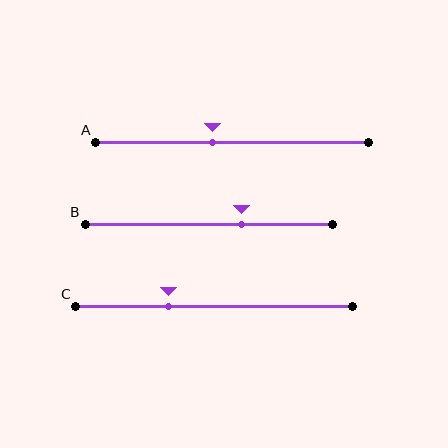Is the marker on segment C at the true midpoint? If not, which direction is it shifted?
No, the marker on segment C is shifted to the left by about 17% of the segment length.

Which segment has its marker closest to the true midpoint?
Segment A has its marker closest to the true midpoint.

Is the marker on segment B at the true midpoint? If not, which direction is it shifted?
No, the marker on segment B is shifted to the right by about 13% of the segment length.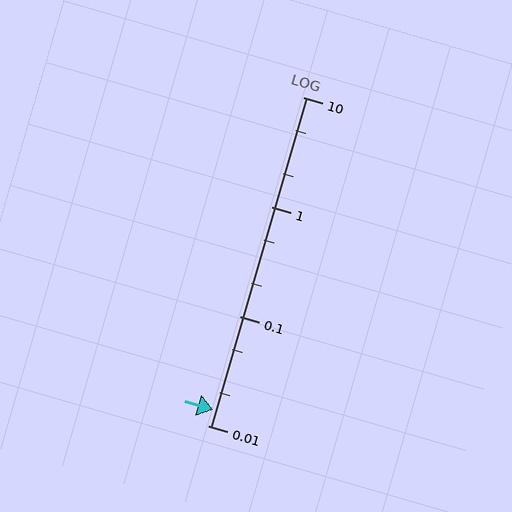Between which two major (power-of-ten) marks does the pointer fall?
The pointer is between 0.01 and 0.1.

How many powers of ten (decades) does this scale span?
The scale spans 3 decades, from 0.01 to 10.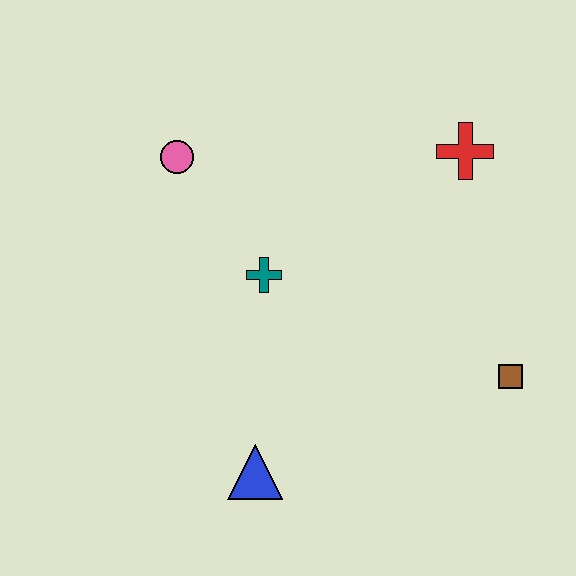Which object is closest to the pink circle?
The teal cross is closest to the pink circle.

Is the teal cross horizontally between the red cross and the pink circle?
Yes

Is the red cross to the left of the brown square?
Yes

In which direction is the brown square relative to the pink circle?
The brown square is to the right of the pink circle.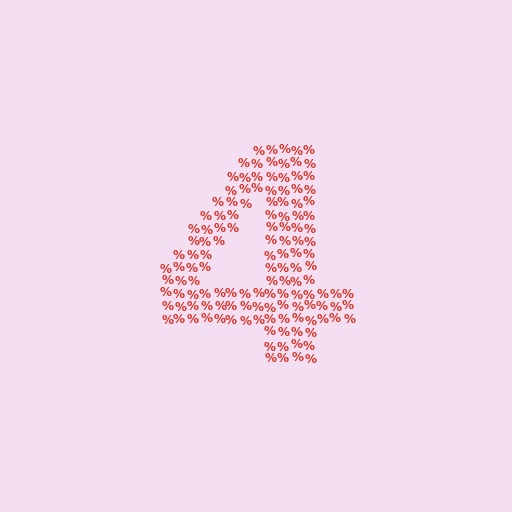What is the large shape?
The large shape is the digit 4.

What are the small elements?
The small elements are percent signs.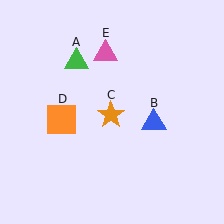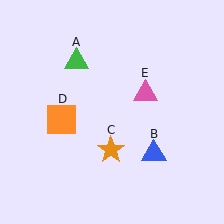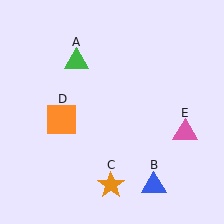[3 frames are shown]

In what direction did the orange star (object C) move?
The orange star (object C) moved down.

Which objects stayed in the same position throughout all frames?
Green triangle (object A) and orange square (object D) remained stationary.